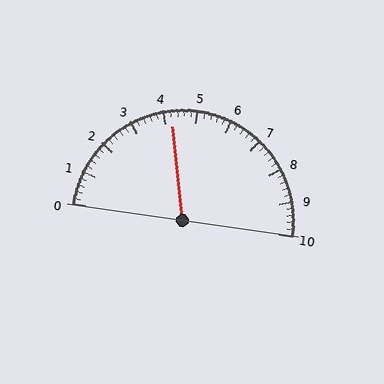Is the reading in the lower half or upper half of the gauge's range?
The reading is in the lower half of the range (0 to 10).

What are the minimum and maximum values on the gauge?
The gauge ranges from 0 to 10.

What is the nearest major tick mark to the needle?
The nearest major tick mark is 4.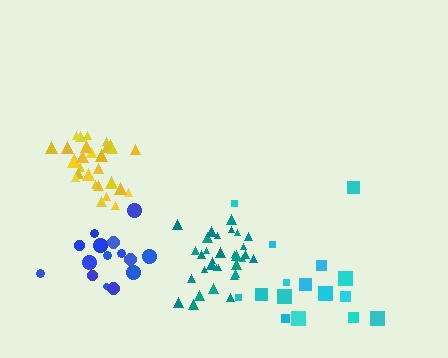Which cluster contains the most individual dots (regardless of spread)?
Teal (33).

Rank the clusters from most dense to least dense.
teal, yellow, blue, cyan.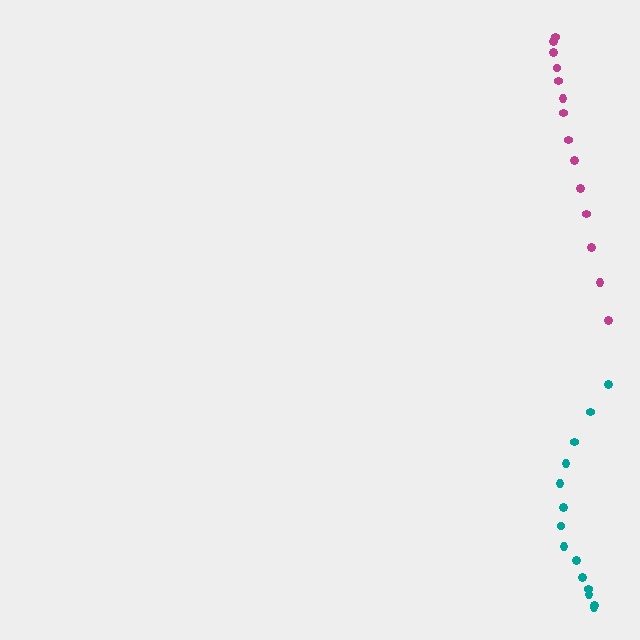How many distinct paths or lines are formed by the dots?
There are 2 distinct paths.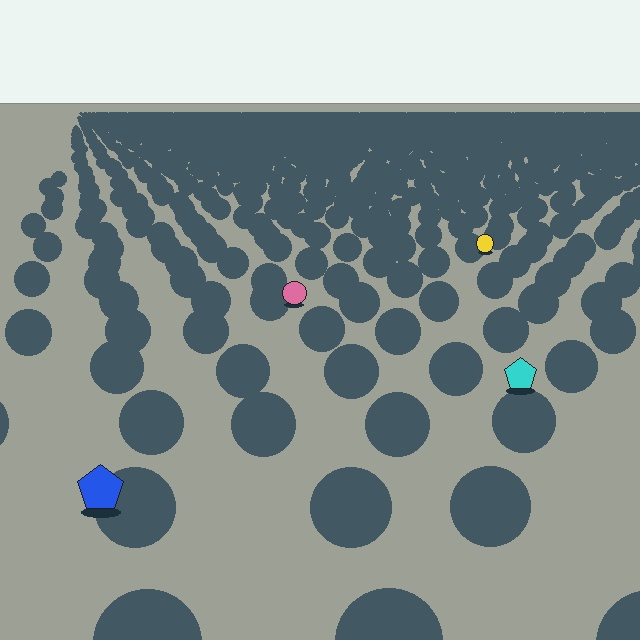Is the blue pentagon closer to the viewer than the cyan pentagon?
Yes. The blue pentagon is closer — you can tell from the texture gradient: the ground texture is coarser near it.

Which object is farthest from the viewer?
The yellow circle is farthest from the viewer. It appears smaller and the ground texture around it is denser.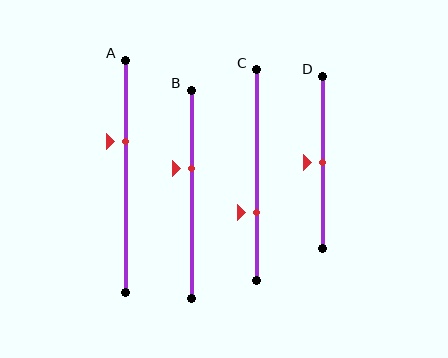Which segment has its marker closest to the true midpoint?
Segment D has its marker closest to the true midpoint.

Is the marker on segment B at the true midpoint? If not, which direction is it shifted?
No, the marker on segment B is shifted upward by about 12% of the segment length.